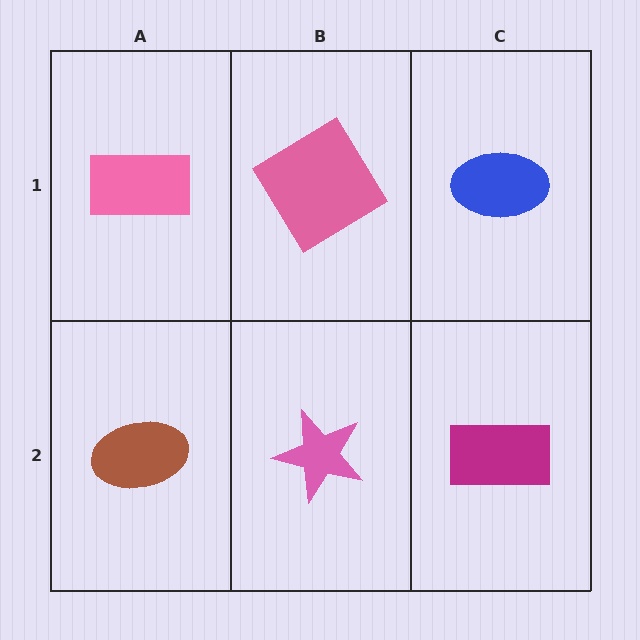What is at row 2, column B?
A pink star.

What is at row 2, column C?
A magenta rectangle.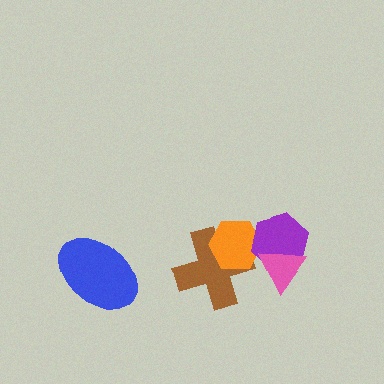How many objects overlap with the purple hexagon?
2 objects overlap with the purple hexagon.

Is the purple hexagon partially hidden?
Yes, it is partially covered by another shape.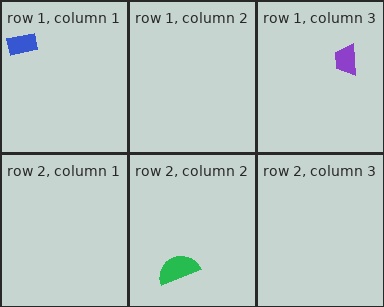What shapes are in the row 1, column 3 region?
The purple trapezoid.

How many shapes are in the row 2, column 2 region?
1.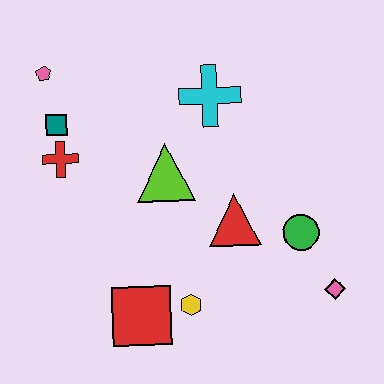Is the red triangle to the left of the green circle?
Yes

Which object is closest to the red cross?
The teal square is closest to the red cross.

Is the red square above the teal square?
No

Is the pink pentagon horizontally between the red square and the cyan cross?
No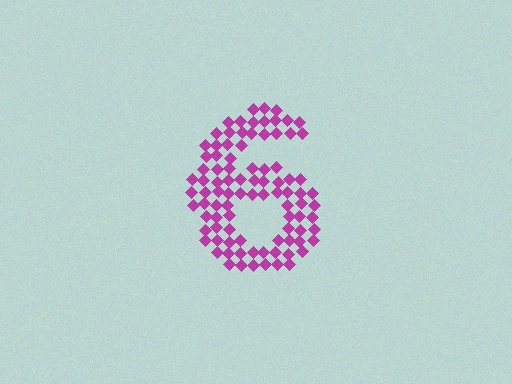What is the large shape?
The large shape is the digit 6.